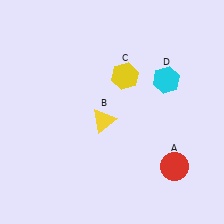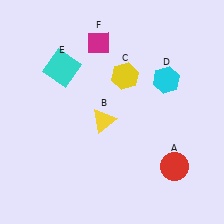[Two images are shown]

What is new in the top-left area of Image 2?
A cyan square (E) was added in the top-left area of Image 2.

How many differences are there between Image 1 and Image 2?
There are 2 differences between the two images.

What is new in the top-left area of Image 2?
A magenta diamond (F) was added in the top-left area of Image 2.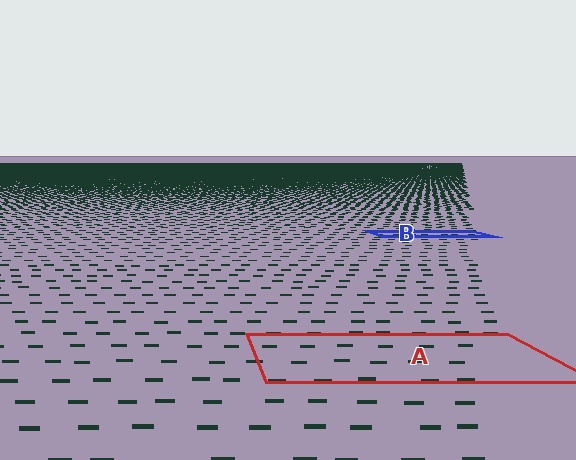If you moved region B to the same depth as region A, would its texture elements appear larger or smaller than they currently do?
They would appear larger. At a closer depth, the same texture elements are projected at a bigger on-screen size.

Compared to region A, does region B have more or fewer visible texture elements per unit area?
Region B has more texture elements per unit area — they are packed more densely because it is farther away.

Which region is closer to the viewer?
Region A is closer. The texture elements there are larger and more spread out.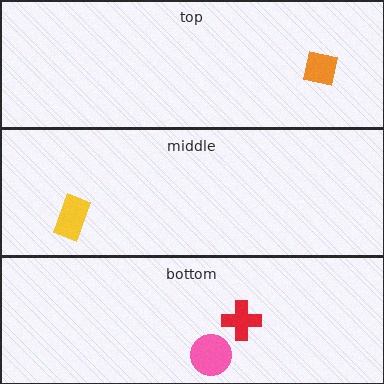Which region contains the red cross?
The bottom region.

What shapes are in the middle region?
The yellow rectangle.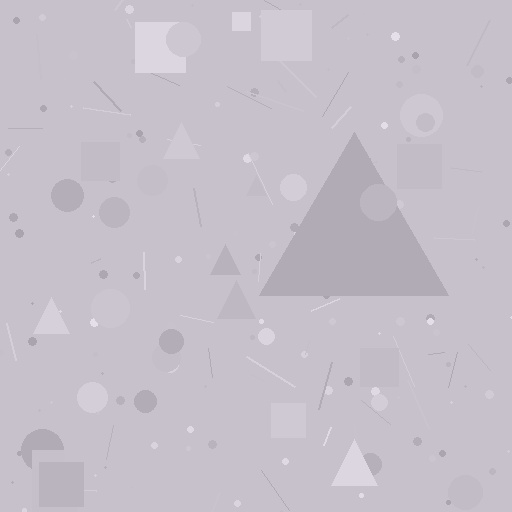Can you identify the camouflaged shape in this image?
The camouflaged shape is a triangle.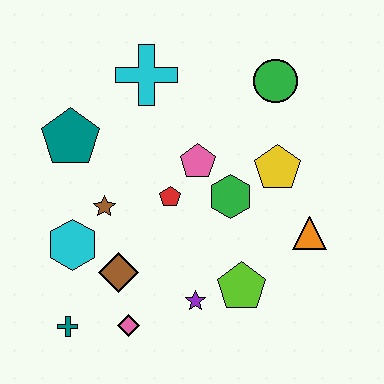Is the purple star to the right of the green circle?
No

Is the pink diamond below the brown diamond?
Yes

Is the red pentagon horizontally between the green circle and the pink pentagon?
No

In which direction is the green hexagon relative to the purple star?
The green hexagon is above the purple star.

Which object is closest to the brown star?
The cyan hexagon is closest to the brown star.